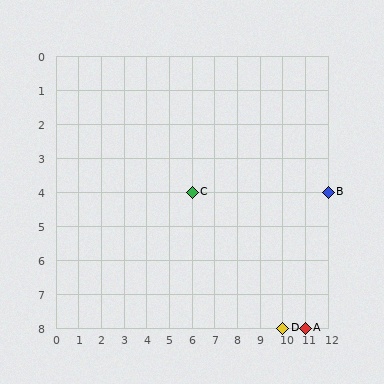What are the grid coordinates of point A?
Point A is at grid coordinates (11, 8).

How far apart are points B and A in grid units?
Points B and A are 1 column and 4 rows apart (about 4.1 grid units diagonally).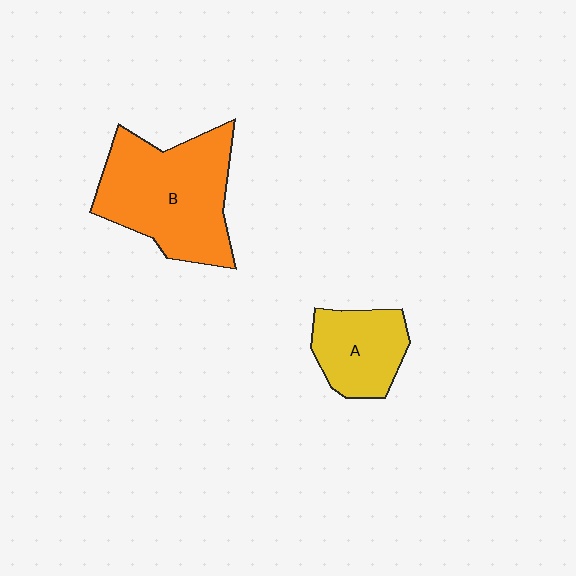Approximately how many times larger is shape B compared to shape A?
Approximately 1.9 times.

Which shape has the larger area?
Shape B (orange).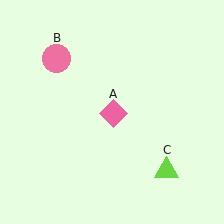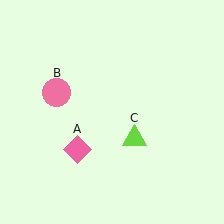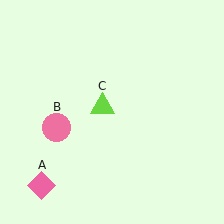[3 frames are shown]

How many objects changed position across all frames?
3 objects changed position: pink diamond (object A), pink circle (object B), lime triangle (object C).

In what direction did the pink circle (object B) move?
The pink circle (object B) moved down.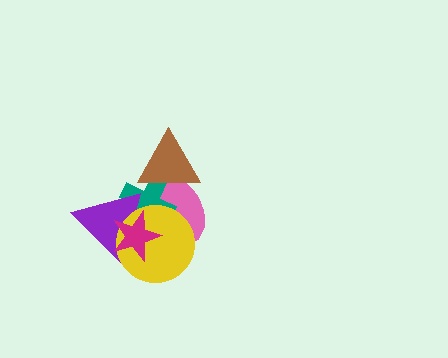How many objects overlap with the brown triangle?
2 objects overlap with the brown triangle.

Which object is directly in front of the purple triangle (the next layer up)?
The yellow circle is directly in front of the purple triangle.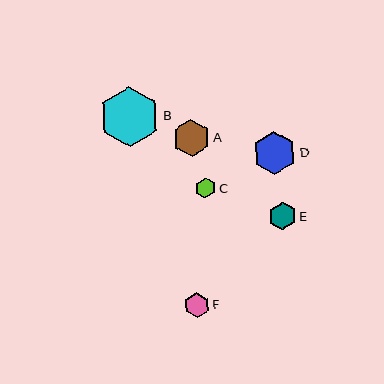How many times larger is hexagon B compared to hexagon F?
Hexagon B is approximately 2.4 times the size of hexagon F.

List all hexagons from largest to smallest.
From largest to smallest: B, D, A, E, F, C.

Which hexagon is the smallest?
Hexagon C is the smallest with a size of approximately 20 pixels.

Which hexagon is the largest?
Hexagon B is the largest with a size of approximately 60 pixels.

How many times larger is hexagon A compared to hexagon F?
Hexagon A is approximately 1.5 times the size of hexagon F.